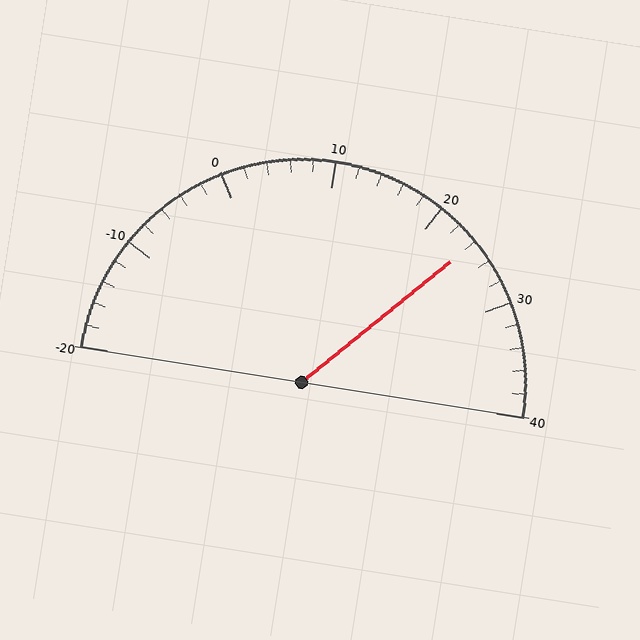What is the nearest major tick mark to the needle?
The nearest major tick mark is 20.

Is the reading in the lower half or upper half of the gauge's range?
The reading is in the upper half of the range (-20 to 40).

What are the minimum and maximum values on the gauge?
The gauge ranges from -20 to 40.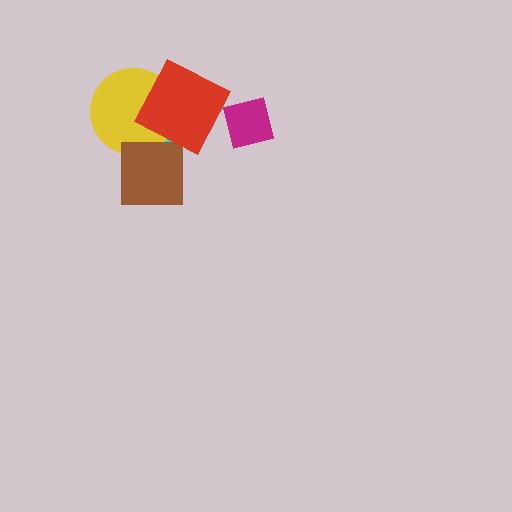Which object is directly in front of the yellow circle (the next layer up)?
The brown square is directly in front of the yellow circle.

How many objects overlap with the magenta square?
0 objects overlap with the magenta square.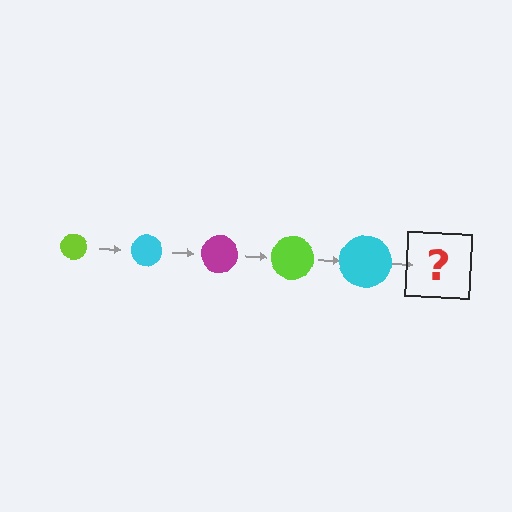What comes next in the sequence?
The next element should be a magenta circle, larger than the previous one.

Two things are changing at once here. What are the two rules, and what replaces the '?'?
The two rules are that the circle grows larger each step and the color cycles through lime, cyan, and magenta. The '?' should be a magenta circle, larger than the previous one.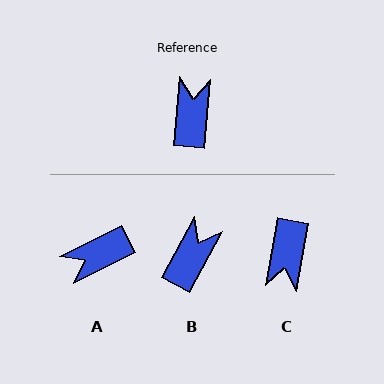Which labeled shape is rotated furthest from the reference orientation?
C, about 175 degrees away.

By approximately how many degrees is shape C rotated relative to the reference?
Approximately 175 degrees counter-clockwise.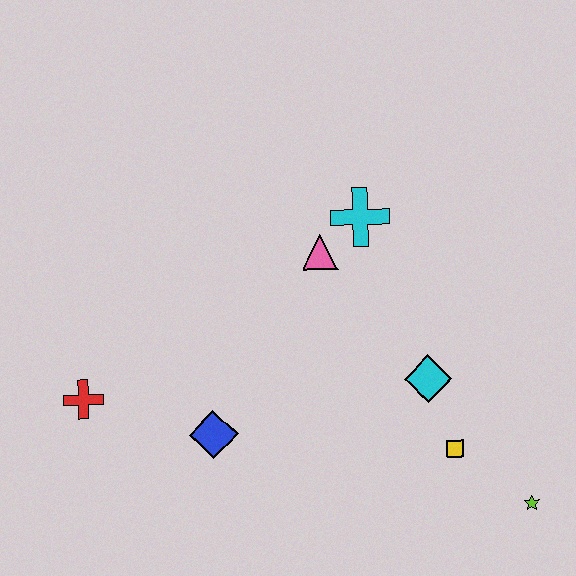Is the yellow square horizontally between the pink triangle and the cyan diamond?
No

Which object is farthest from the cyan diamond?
The red cross is farthest from the cyan diamond.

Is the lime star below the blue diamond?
Yes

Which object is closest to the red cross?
The blue diamond is closest to the red cross.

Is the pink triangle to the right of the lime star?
No